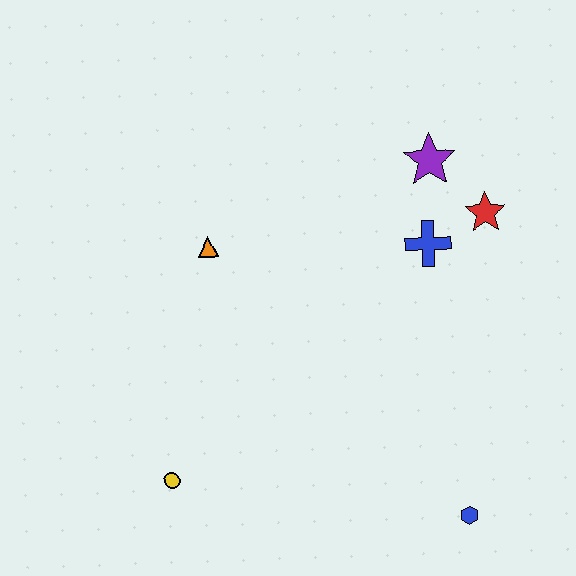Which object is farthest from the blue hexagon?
The orange triangle is farthest from the blue hexagon.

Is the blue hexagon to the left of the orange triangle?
No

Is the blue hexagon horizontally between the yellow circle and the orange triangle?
No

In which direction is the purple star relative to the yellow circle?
The purple star is above the yellow circle.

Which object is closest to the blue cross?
The red star is closest to the blue cross.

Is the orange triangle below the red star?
Yes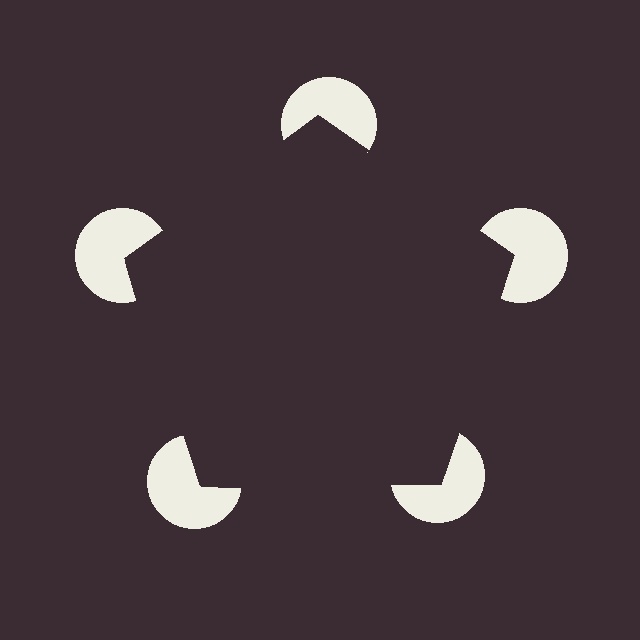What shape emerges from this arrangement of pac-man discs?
An illusory pentagon — its edges are inferred from the aligned wedge cuts in the pac-man discs, not physically drawn.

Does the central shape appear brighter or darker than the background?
It typically appears slightly darker than the background, even though no actual brightness change is drawn.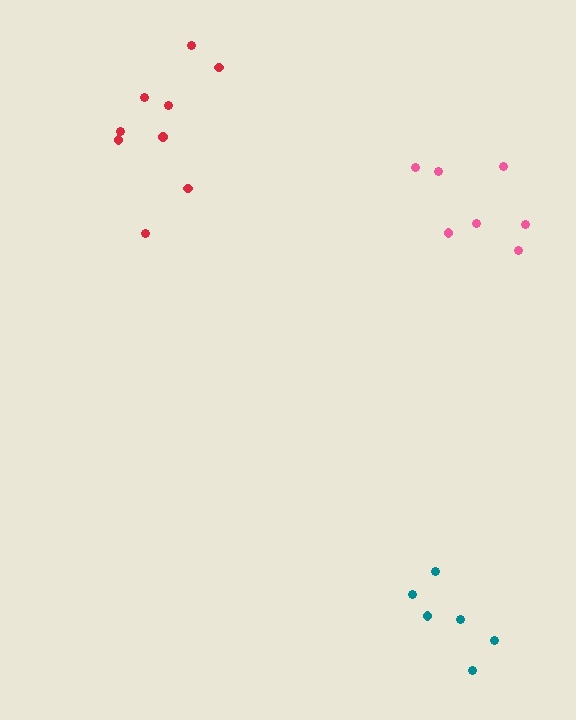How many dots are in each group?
Group 1: 7 dots, Group 2: 9 dots, Group 3: 6 dots (22 total).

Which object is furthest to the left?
The red cluster is leftmost.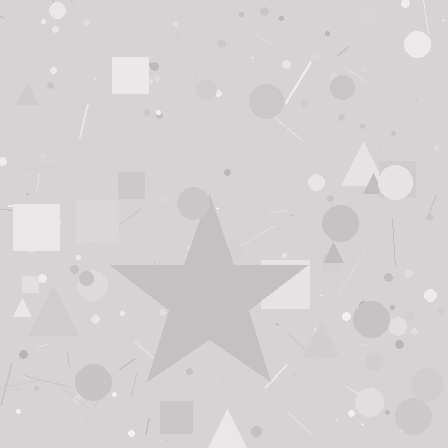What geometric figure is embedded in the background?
A star is embedded in the background.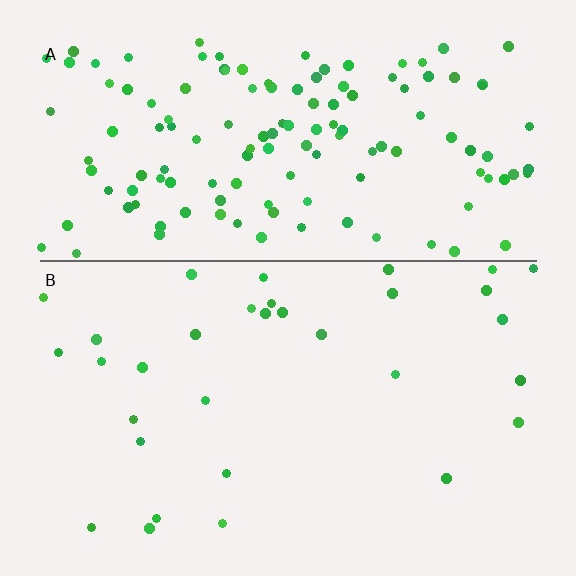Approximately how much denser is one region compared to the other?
Approximately 4.2× — region A over region B.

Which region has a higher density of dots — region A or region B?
A (the top).